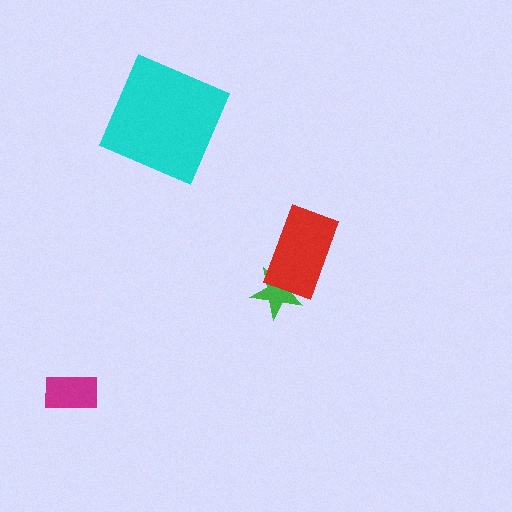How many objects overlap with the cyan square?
0 objects overlap with the cyan square.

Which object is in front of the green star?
The red rectangle is in front of the green star.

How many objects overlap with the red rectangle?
1 object overlaps with the red rectangle.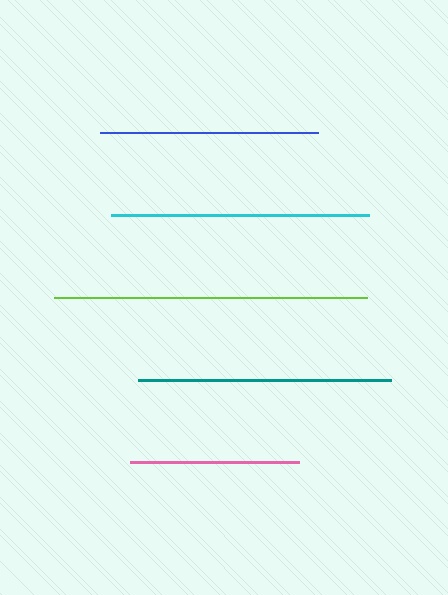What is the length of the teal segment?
The teal segment is approximately 252 pixels long.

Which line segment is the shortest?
The pink line is the shortest at approximately 169 pixels.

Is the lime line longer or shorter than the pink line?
The lime line is longer than the pink line.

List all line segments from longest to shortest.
From longest to shortest: lime, cyan, teal, blue, pink.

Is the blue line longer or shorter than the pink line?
The blue line is longer than the pink line.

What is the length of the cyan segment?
The cyan segment is approximately 257 pixels long.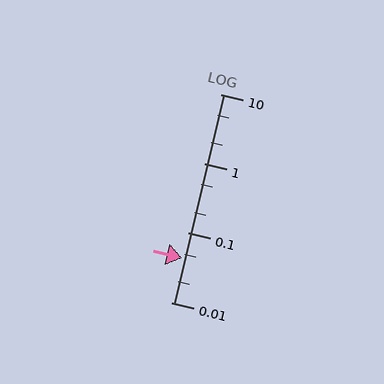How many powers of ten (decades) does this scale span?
The scale spans 3 decades, from 0.01 to 10.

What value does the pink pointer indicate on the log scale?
The pointer indicates approximately 0.043.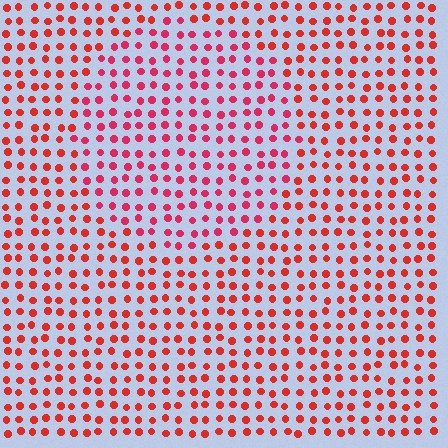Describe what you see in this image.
The image is filled with small red elements in a uniform arrangement. A circle-shaped region is visible where the elements are tinted to a slightly different hue, forming a subtle color boundary.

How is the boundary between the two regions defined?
The boundary is defined purely by a slight shift in hue (about 20 degrees). Spacing, size, and orientation are identical on both sides.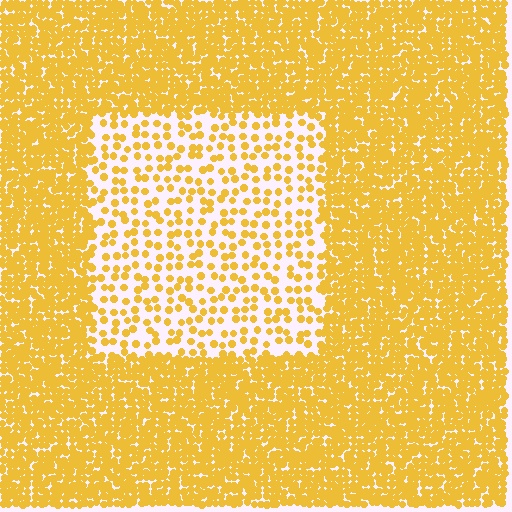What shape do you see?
I see a rectangle.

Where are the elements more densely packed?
The elements are more densely packed outside the rectangle boundary.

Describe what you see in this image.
The image contains small yellow elements arranged at two different densities. A rectangle-shaped region is visible where the elements are less densely packed than the surrounding area.